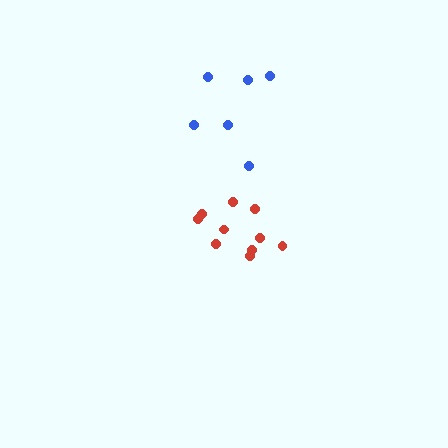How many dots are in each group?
Group 1: 10 dots, Group 2: 6 dots (16 total).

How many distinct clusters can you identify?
There are 2 distinct clusters.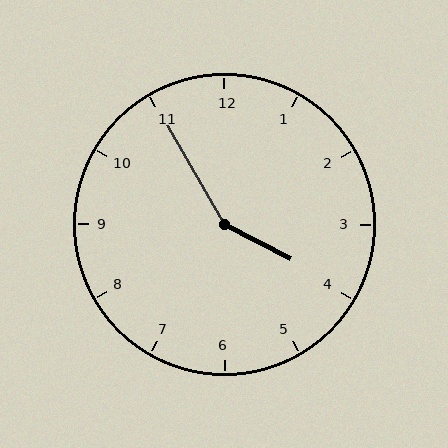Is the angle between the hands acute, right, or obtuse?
It is obtuse.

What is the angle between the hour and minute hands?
Approximately 148 degrees.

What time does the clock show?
3:55.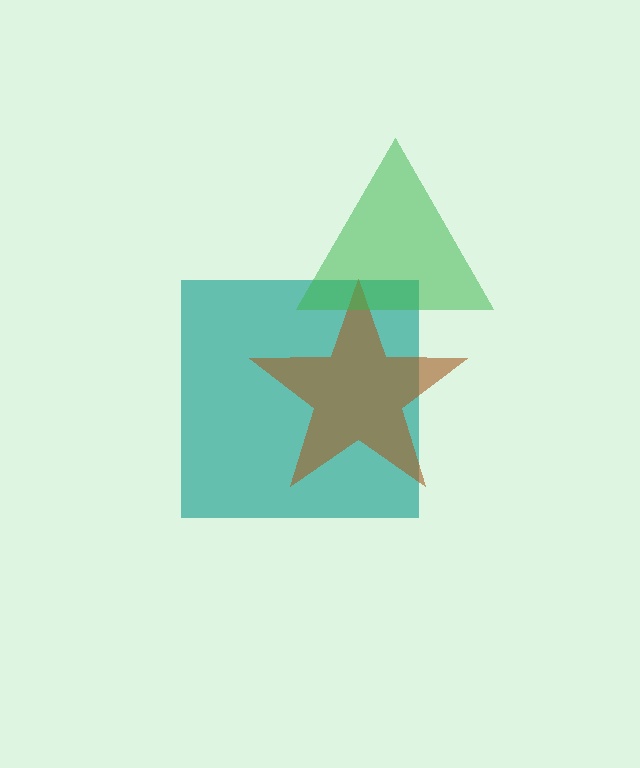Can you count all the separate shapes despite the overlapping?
Yes, there are 3 separate shapes.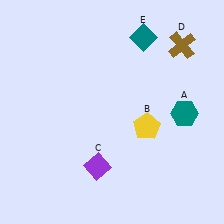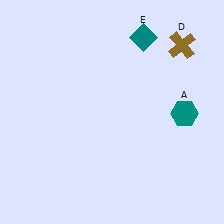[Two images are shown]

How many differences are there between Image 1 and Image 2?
There are 2 differences between the two images.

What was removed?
The purple diamond (C), the yellow pentagon (B) were removed in Image 2.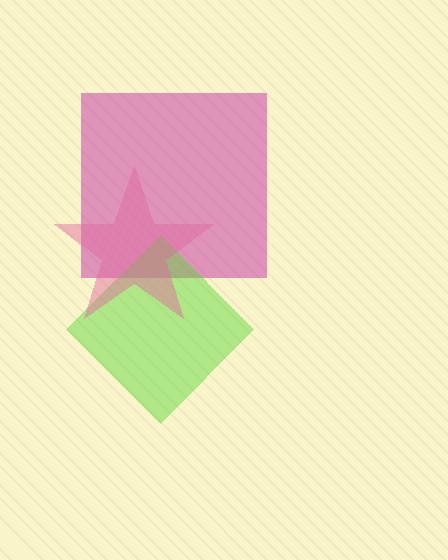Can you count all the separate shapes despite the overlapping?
Yes, there are 3 separate shapes.